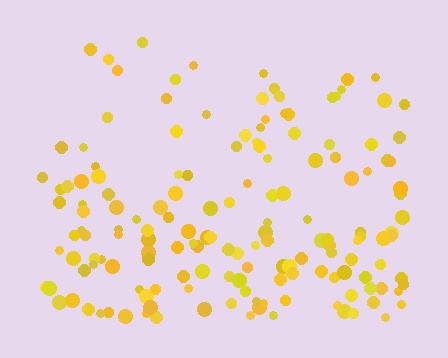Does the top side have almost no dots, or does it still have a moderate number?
Still a moderate number, just noticeably fewer than the bottom.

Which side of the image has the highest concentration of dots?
The bottom.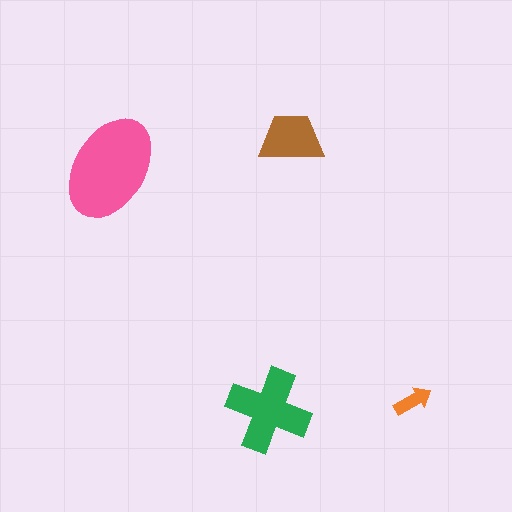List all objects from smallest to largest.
The orange arrow, the brown trapezoid, the green cross, the pink ellipse.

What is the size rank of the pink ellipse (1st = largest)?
1st.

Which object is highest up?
The brown trapezoid is topmost.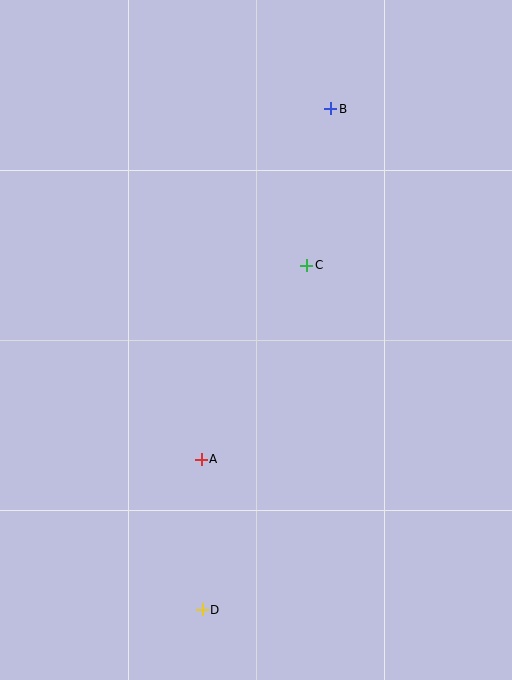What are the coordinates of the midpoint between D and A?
The midpoint between D and A is at (202, 535).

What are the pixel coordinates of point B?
Point B is at (331, 109).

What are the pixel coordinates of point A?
Point A is at (201, 459).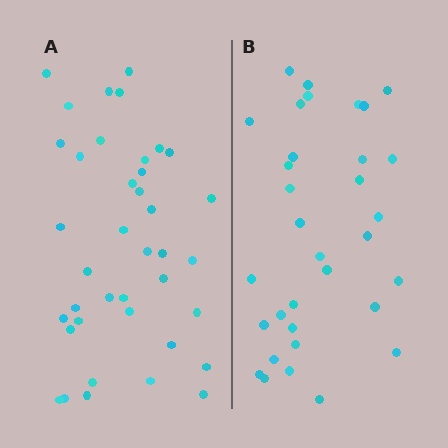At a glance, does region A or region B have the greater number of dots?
Region A (the left region) has more dots.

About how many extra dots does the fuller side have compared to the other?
Region A has about 6 more dots than region B.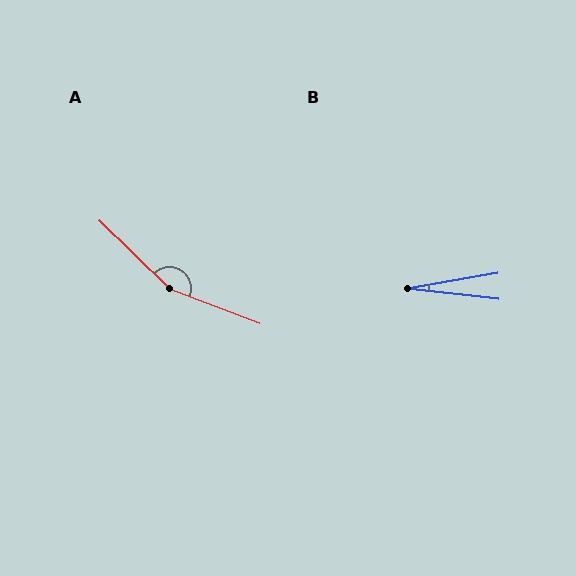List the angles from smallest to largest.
B (16°), A (156°).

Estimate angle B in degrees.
Approximately 16 degrees.